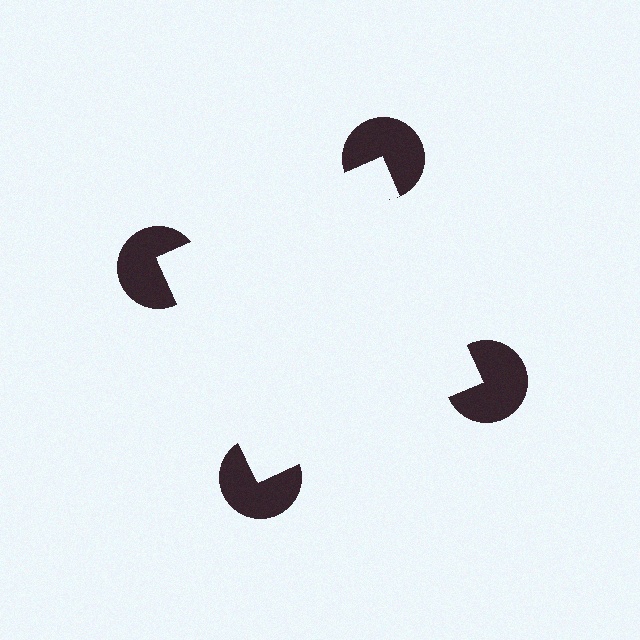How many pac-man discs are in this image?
There are 4 — one at each vertex of the illusory square.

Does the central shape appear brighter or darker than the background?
It typically appears slightly brighter than the background, even though no actual brightness change is drawn.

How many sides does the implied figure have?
4 sides.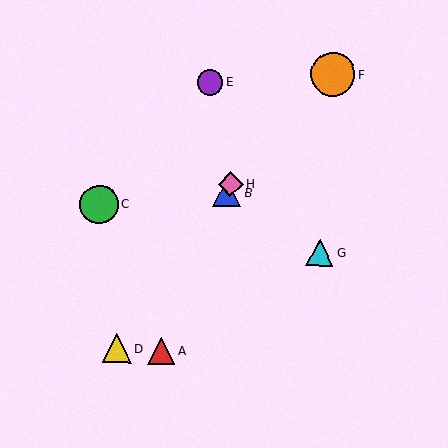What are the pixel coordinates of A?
Object A is at (161, 351).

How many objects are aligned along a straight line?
3 objects (A, B, H) are aligned along a straight line.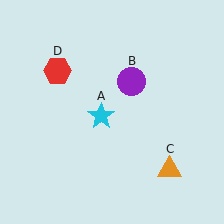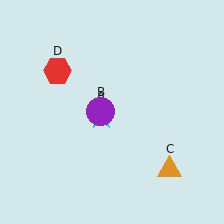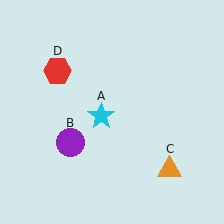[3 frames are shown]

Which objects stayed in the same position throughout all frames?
Cyan star (object A) and orange triangle (object C) and red hexagon (object D) remained stationary.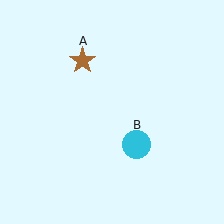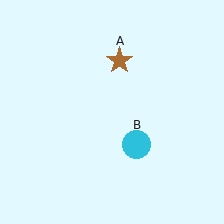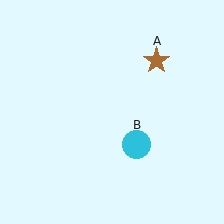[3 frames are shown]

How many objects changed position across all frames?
1 object changed position: brown star (object A).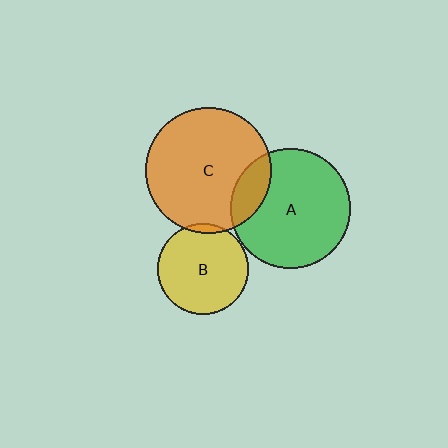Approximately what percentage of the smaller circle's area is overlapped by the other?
Approximately 15%.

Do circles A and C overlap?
Yes.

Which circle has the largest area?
Circle C (orange).